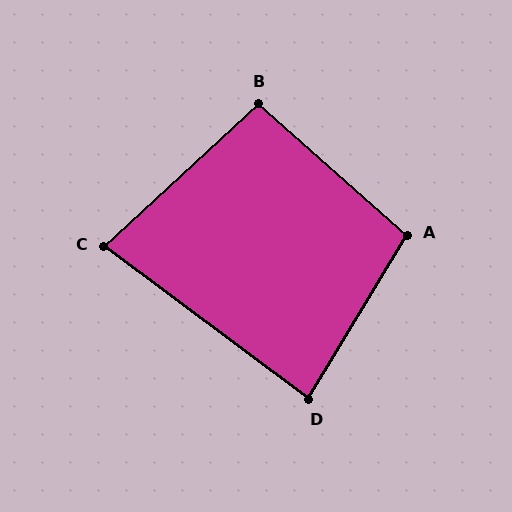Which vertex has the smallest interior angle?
C, at approximately 79 degrees.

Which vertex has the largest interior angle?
A, at approximately 101 degrees.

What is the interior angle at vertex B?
Approximately 96 degrees (obtuse).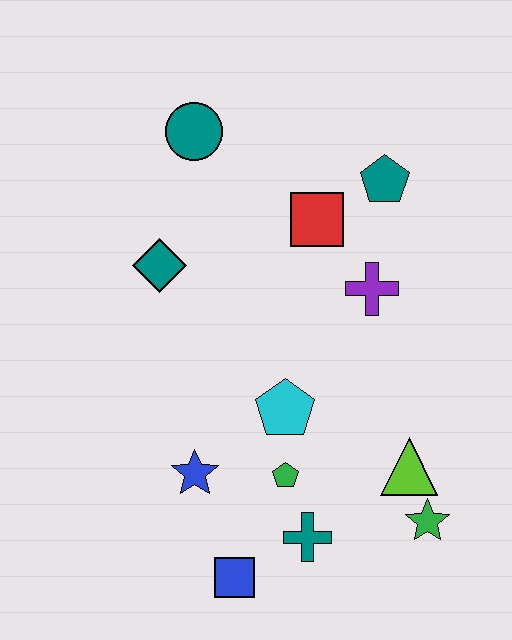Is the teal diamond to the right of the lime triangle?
No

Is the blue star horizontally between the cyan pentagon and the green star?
No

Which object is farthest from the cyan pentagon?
The teal circle is farthest from the cyan pentagon.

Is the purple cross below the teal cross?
No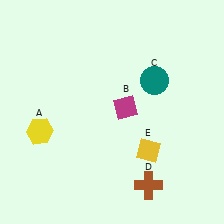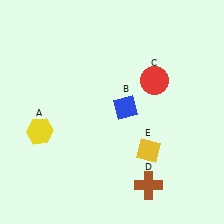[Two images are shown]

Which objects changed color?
B changed from magenta to blue. C changed from teal to red.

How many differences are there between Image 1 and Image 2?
There are 2 differences between the two images.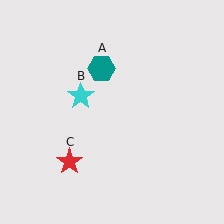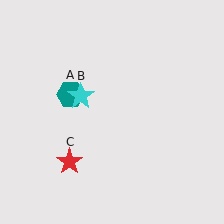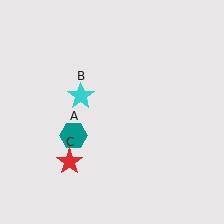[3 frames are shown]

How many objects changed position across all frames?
1 object changed position: teal hexagon (object A).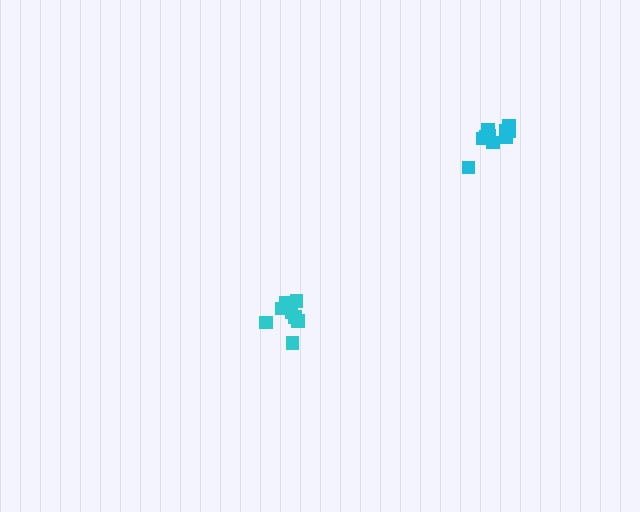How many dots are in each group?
Group 1: 8 dots, Group 2: 10 dots (18 total).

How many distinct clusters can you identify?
There are 2 distinct clusters.